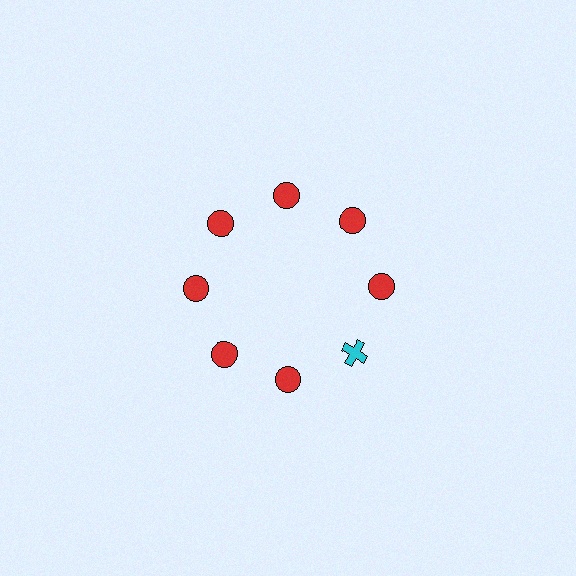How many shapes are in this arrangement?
There are 8 shapes arranged in a ring pattern.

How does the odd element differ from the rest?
It differs in both color (cyan instead of red) and shape (cross instead of circle).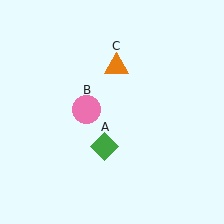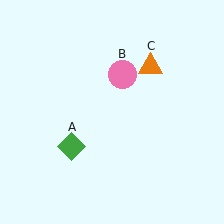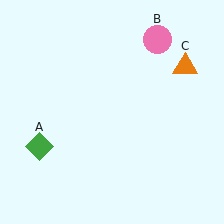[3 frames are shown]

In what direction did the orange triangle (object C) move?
The orange triangle (object C) moved right.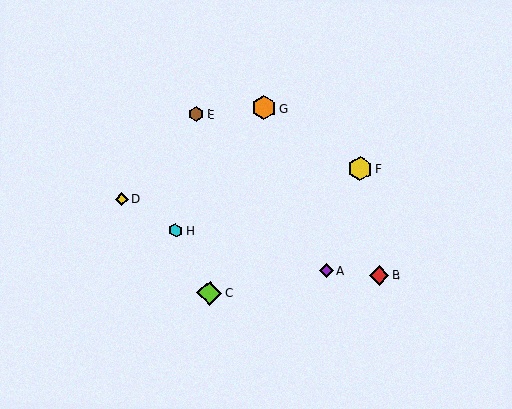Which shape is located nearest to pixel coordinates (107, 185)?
The yellow diamond (labeled D) at (122, 199) is nearest to that location.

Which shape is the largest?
The lime diamond (labeled C) is the largest.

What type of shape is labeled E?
Shape E is a brown hexagon.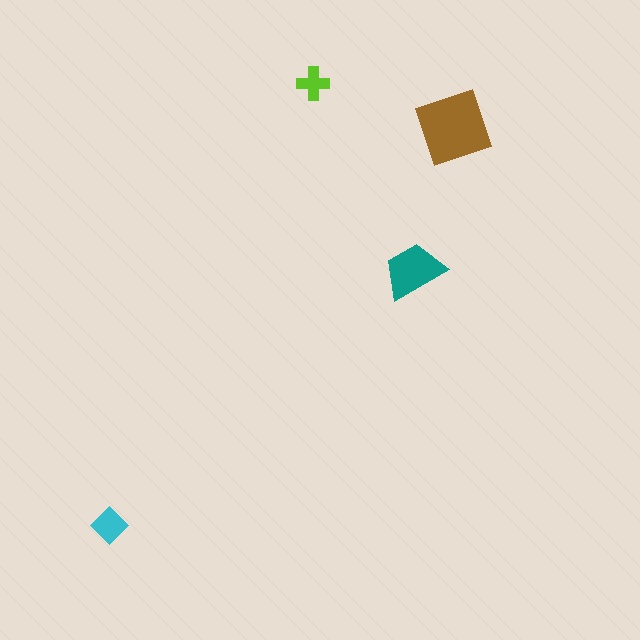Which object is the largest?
The brown square.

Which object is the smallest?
The lime cross.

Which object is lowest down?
The cyan diamond is bottommost.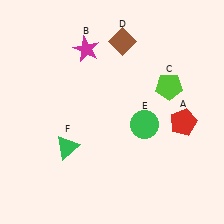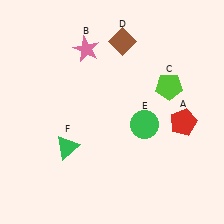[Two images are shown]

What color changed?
The star (B) changed from magenta in Image 1 to pink in Image 2.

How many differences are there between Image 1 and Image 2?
There is 1 difference between the two images.